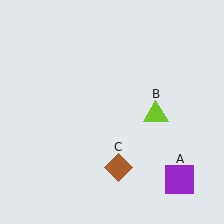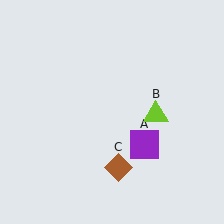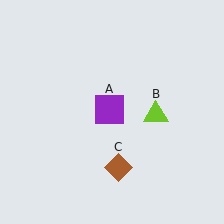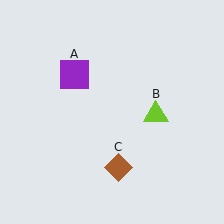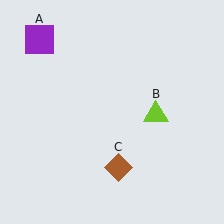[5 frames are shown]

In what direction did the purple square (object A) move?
The purple square (object A) moved up and to the left.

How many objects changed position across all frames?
1 object changed position: purple square (object A).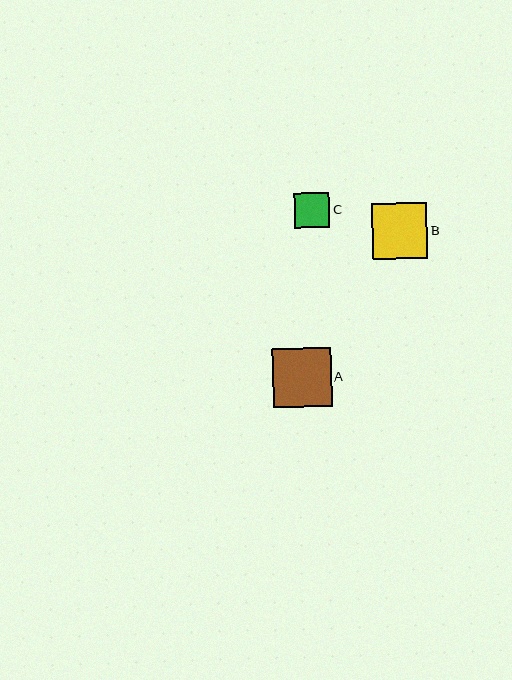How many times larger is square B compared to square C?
Square B is approximately 1.6 times the size of square C.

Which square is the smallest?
Square C is the smallest with a size of approximately 35 pixels.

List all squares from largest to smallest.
From largest to smallest: A, B, C.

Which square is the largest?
Square A is the largest with a size of approximately 59 pixels.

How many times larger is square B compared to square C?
Square B is approximately 1.6 times the size of square C.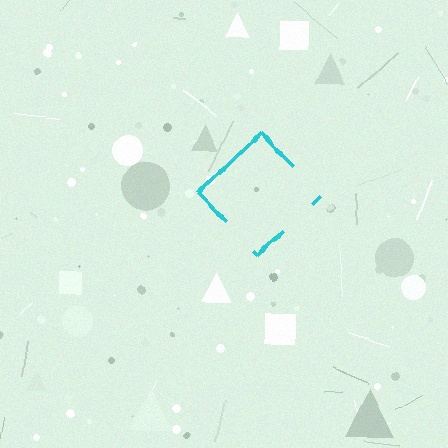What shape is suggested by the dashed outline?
The dashed outline suggests a diamond.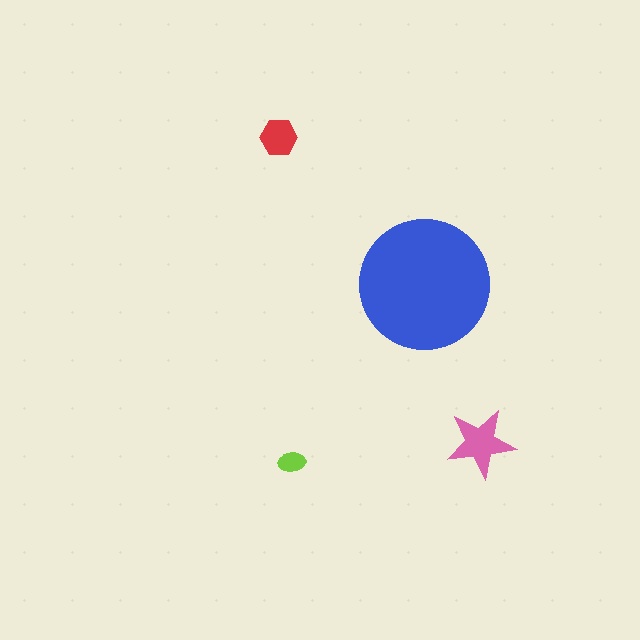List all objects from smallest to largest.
The lime ellipse, the red hexagon, the pink star, the blue circle.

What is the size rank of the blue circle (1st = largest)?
1st.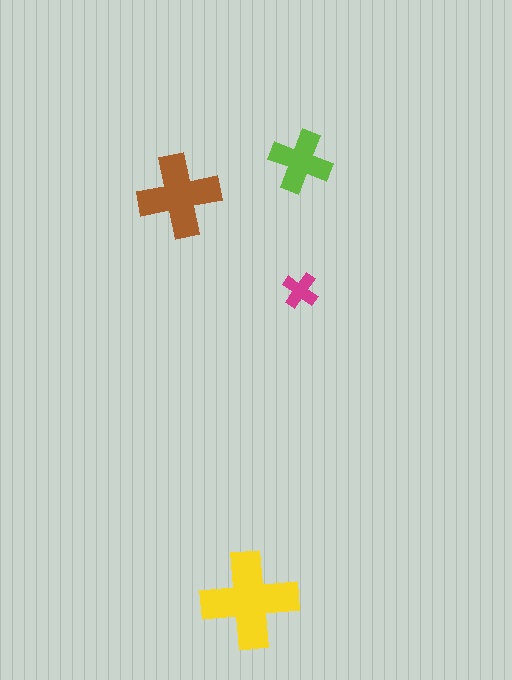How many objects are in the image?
There are 4 objects in the image.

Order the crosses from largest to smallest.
the yellow one, the brown one, the lime one, the magenta one.